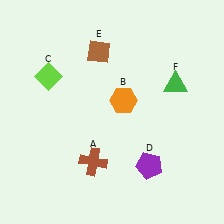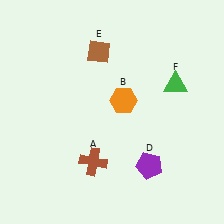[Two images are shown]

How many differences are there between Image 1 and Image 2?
There is 1 difference between the two images.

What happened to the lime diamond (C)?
The lime diamond (C) was removed in Image 2. It was in the top-left area of Image 1.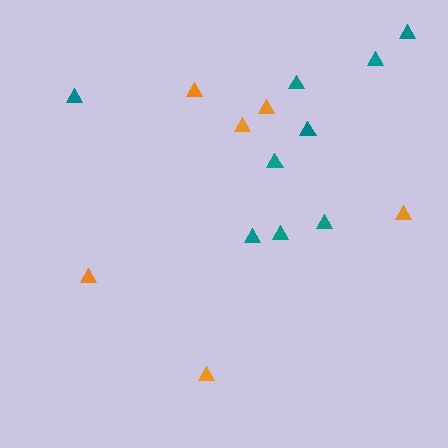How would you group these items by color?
There are 2 groups: one group of orange triangles (6) and one group of teal triangles (9).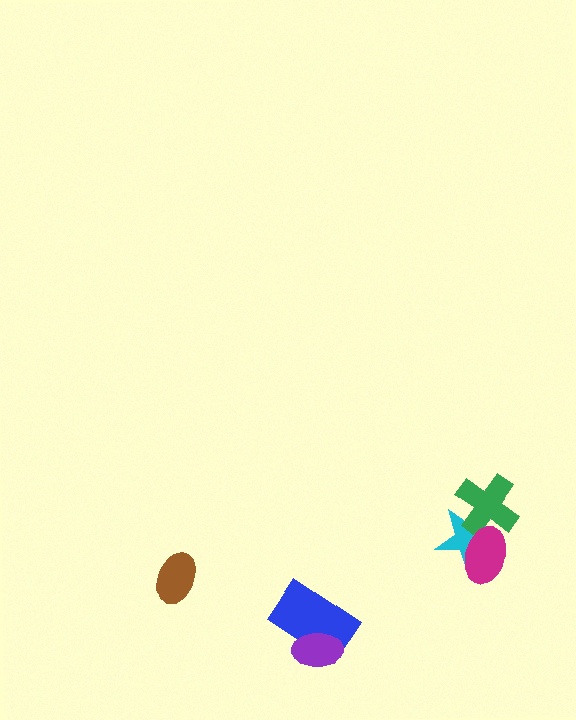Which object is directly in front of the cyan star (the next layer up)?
The green cross is directly in front of the cyan star.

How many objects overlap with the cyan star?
2 objects overlap with the cyan star.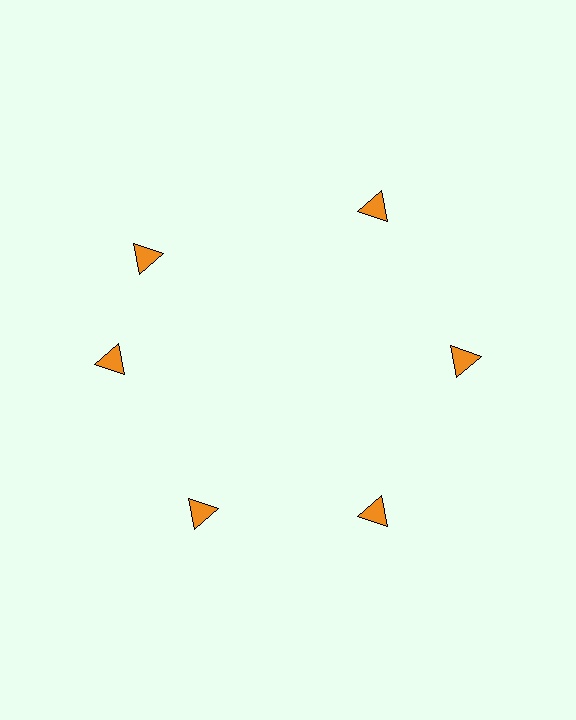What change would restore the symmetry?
The symmetry would be restored by rotating it back into even spacing with its neighbors so that all 6 triangles sit at equal angles and equal distance from the center.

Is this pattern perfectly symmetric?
No. The 6 orange triangles are arranged in a ring, but one element near the 11 o'clock position is rotated out of alignment along the ring, breaking the 6-fold rotational symmetry.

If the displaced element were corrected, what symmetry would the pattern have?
It would have 6-fold rotational symmetry — the pattern would map onto itself every 60 degrees.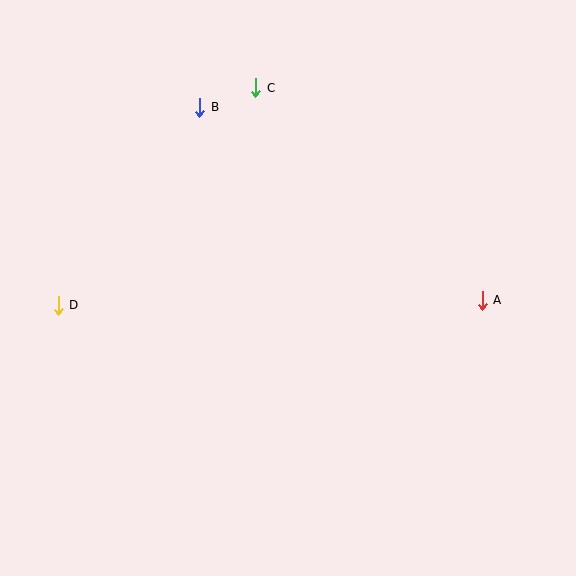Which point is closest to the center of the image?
Point A at (482, 300) is closest to the center.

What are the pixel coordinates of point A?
Point A is at (482, 300).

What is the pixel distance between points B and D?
The distance between B and D is 243 pixels.